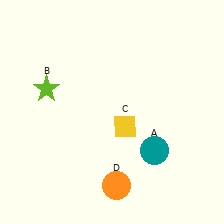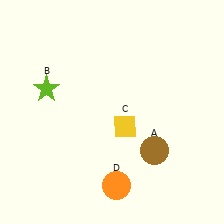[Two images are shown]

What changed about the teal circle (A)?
In Image 1, A is teal. In Image 2, it changed to brown.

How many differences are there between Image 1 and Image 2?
There is 1 difference between the two images.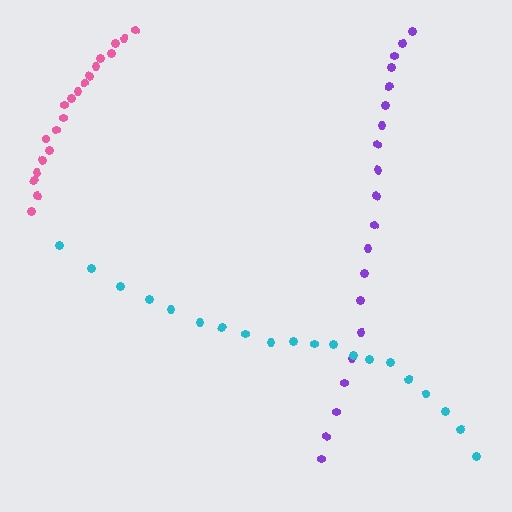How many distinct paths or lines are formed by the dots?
There are 3 distinct paths.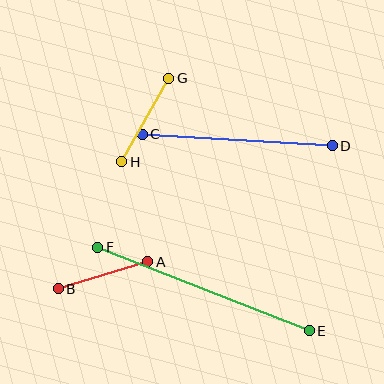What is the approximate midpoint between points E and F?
The midpoint is at approximately (204, 289) pixels.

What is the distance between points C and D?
The distance is approximately 190 pixels.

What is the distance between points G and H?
The distance is approximately 96 pixels.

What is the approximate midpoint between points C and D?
The midpoint is at approximately (237, 140) pixels.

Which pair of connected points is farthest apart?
Points E and F are farthest apart.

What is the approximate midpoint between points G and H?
The midpoint is at approximately (145, 120) pixels.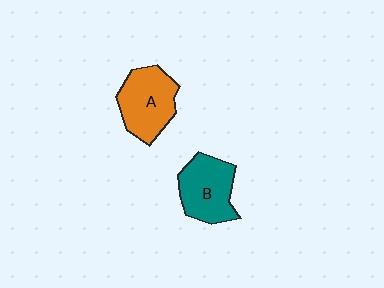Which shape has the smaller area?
Shape B (teal).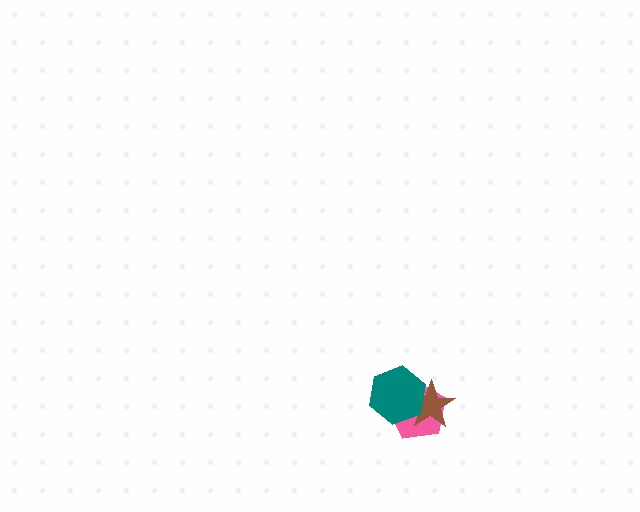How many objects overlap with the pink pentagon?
2 objects overlap with the pink pentagon.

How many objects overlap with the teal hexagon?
2 objects overlap with the teal hexagon.